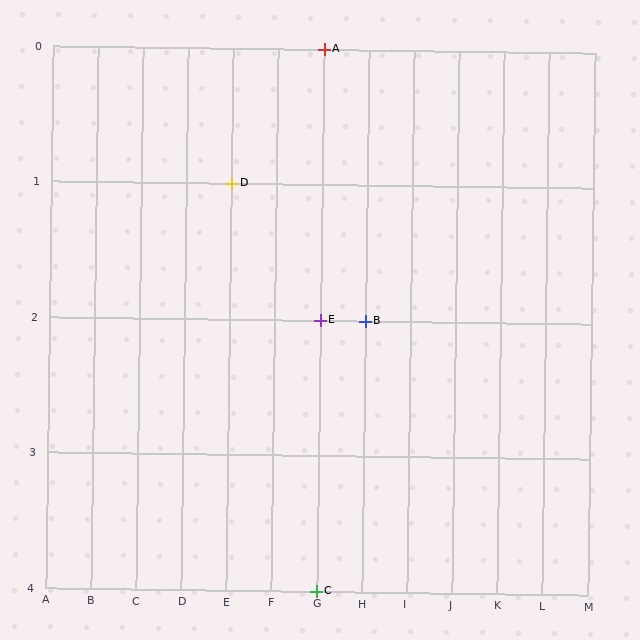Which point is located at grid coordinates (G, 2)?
Point E is at (G, 2).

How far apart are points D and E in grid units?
Points D and E are 2 columns and 1 row apart (about 2.2 grid units diagonally).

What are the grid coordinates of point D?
Point D is at grid coordinates (E, 1).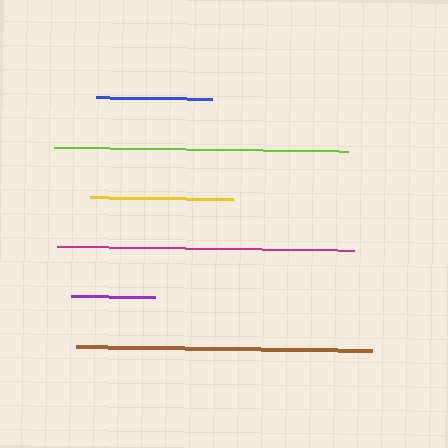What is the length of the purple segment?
The purple segment is approximately 84 pixels long.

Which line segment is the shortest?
The purple line is the shortest at approximately 84 pixels.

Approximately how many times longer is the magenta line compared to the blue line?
The magenta line is approximately 2.6 times the length of the blue line.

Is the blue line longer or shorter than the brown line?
The brown line is longer than the blue line.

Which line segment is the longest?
The magenta line is the longest at approximately 297 pixels.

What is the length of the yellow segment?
The yellow segment is approximately 143 pixels long.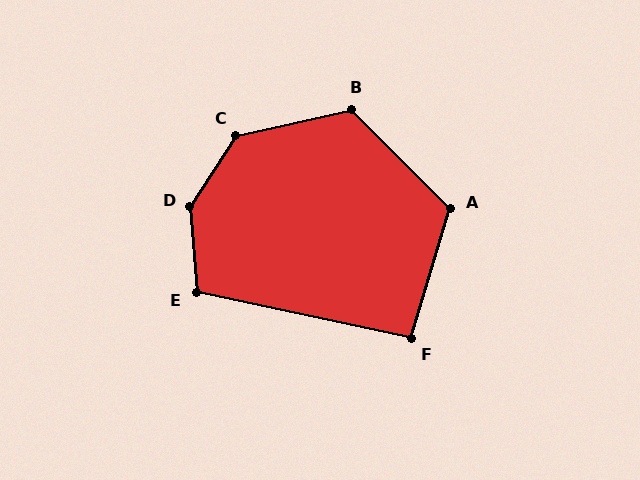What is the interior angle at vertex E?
Approximately 106 degrees (obtuse).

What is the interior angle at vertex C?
Approximately 136 degrees (obtuse).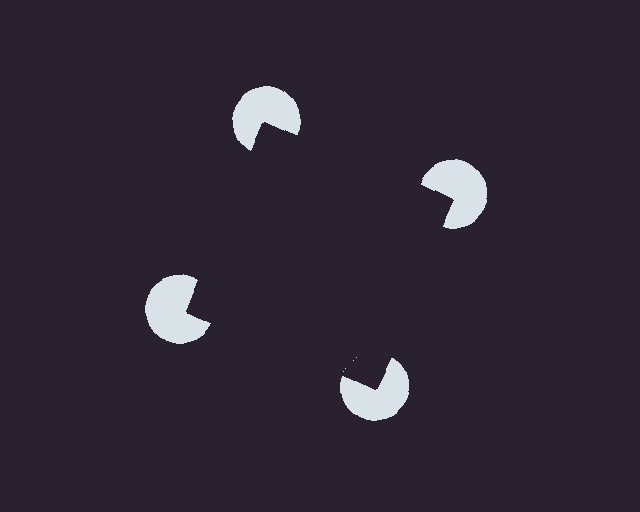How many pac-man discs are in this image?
There are 4 — one at each vertex of the illusory square.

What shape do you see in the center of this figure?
An illusory square — its edges are inferred from the aligned wedge cuts in the pac-man discs, not physically drawn.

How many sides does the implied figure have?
4 sides.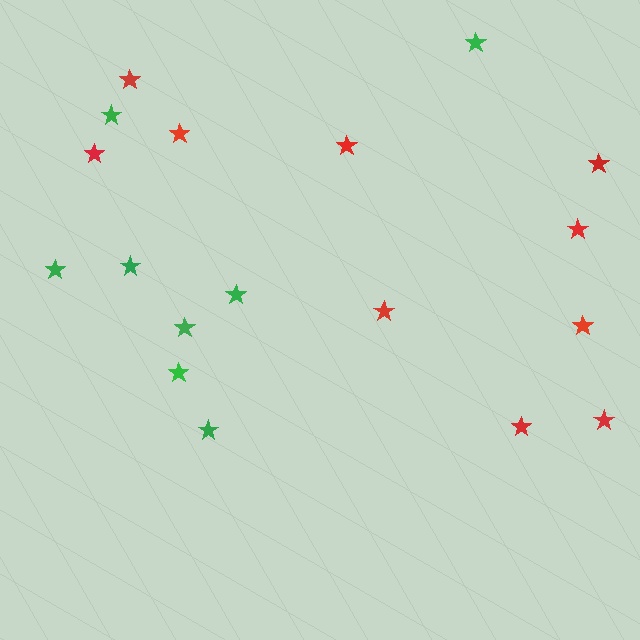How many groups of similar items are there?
There are 2 groups: one group of red stars (10) and one group of green stars (8).